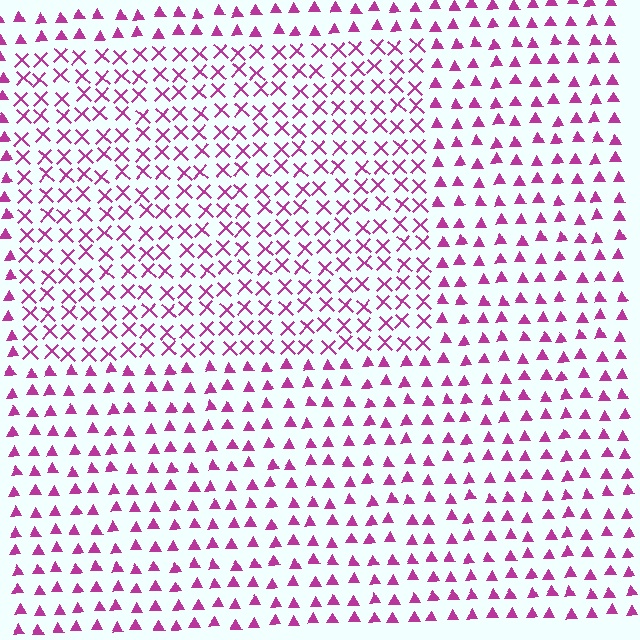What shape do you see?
I see a rectangle.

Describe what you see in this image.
The image is filled with small magenta elements arranged in a uniform grid. A rectangle-shaped region contains X marks, while the surrounding area contains triangles. The boundary is defined purely by the change in element shape.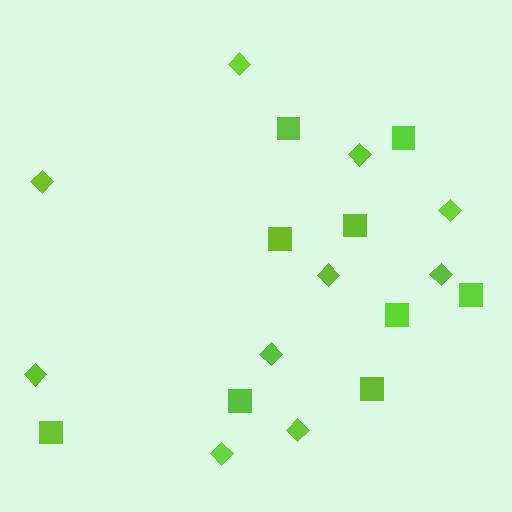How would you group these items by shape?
There are 2 groups: one group of diamonds (10) and one group of squares (9).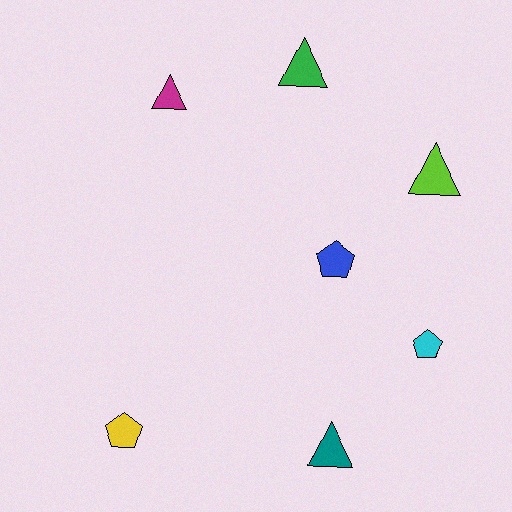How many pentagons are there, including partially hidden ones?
There are 3 pentagons.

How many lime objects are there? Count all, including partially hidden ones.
There is 1 lime object.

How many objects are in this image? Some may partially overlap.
There are 7 objects.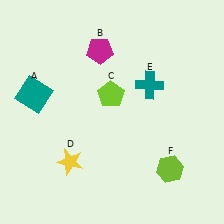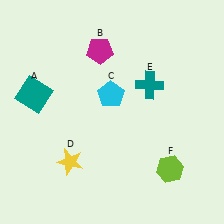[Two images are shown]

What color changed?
The pentagon (C) changed from lime in Image 1 to cyan in Image 2.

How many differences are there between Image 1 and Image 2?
There is 1 difference between the two images.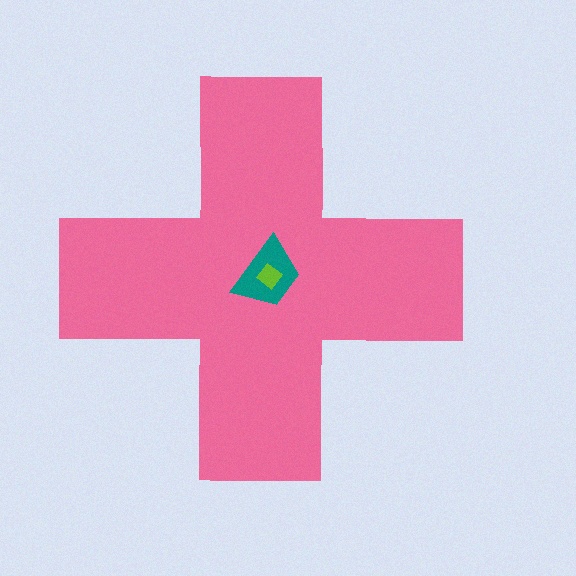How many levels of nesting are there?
3.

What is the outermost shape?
The pink cross.